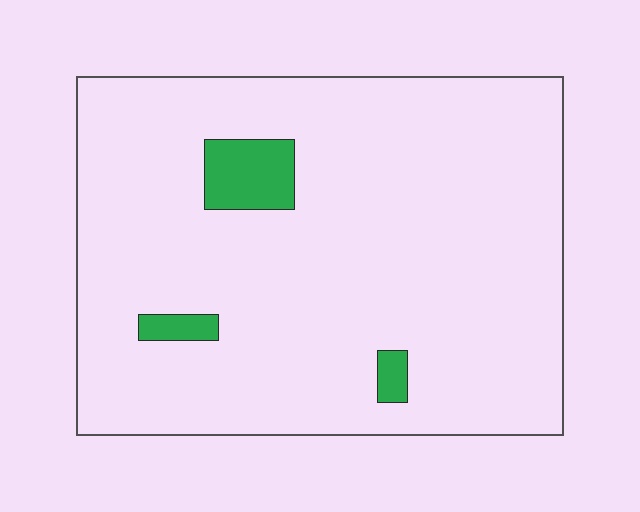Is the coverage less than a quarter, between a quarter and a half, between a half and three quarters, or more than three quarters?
Less than a quarter.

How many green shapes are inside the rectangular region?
3.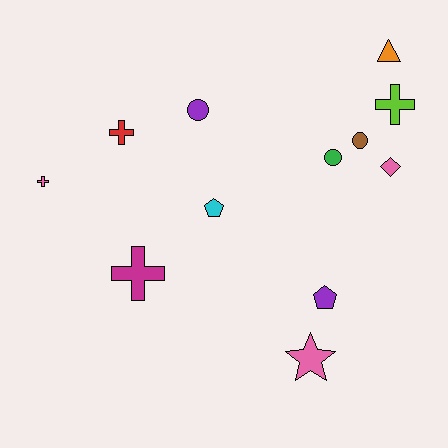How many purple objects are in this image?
There are 2 purple objects.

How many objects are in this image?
There are 12 objects.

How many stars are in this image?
There is 1 star.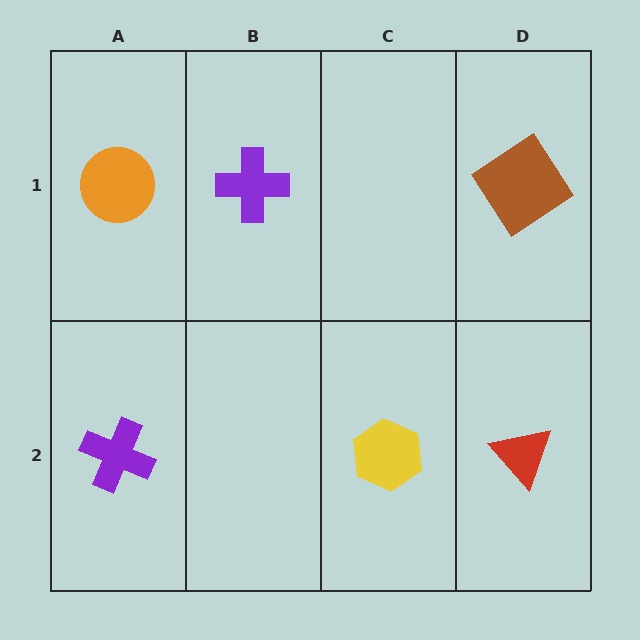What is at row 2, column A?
A purple cross.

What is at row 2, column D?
A red triangle.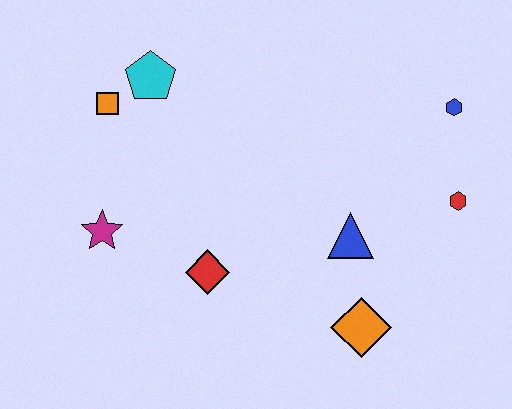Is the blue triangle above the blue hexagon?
No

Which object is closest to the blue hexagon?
The red hexagon is closest to the blue hexagon.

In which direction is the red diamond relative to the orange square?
The red diamond is below the orange square.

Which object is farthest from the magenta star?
The blue hexagon is farthest from the magenta star.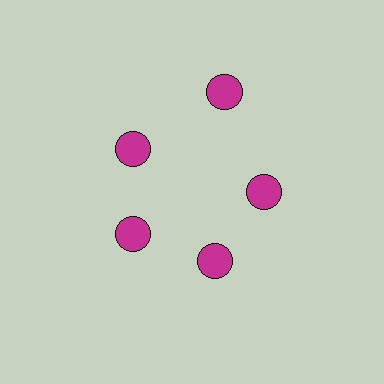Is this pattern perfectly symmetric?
No. The 5 magenta circles are arranged in a ring, but one element near the 1 o'clock position is pushed outward from the center, breaking the 5-fold rotational symmetry.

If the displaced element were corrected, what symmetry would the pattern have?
It would have 5-fold rotational symmetry — the pattern would map onto itself every 72 degrees.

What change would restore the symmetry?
The symmetry would be restored by moving it inward, back onto the ring so that all 5 circles sit at equal angles and equal distance from the center.